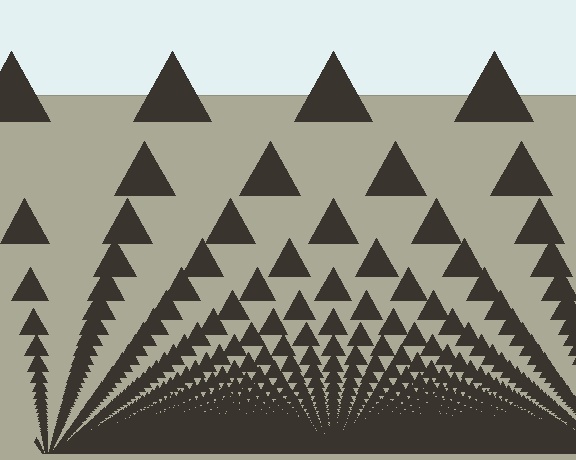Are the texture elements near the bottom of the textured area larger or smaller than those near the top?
Smaller. The gradient is inverted — elements near the bottom are smaller and denser.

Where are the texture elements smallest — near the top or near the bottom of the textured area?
Near the bottom.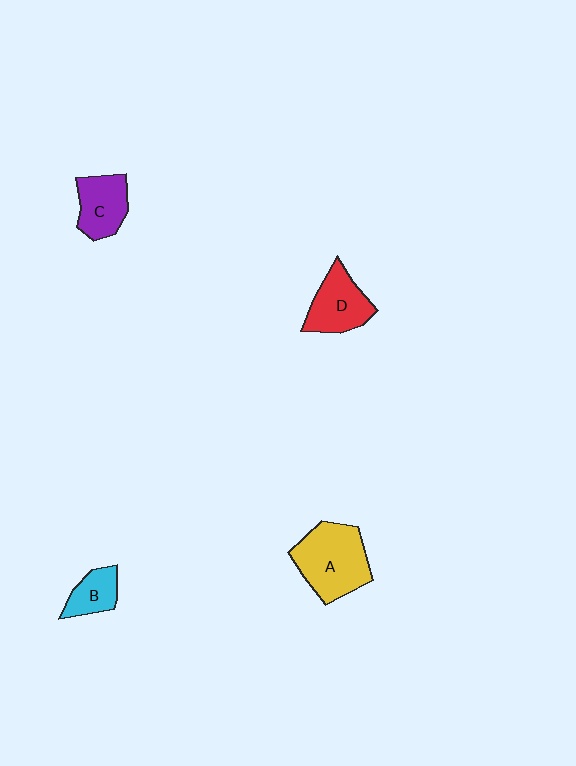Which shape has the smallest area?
Shape B (cyan).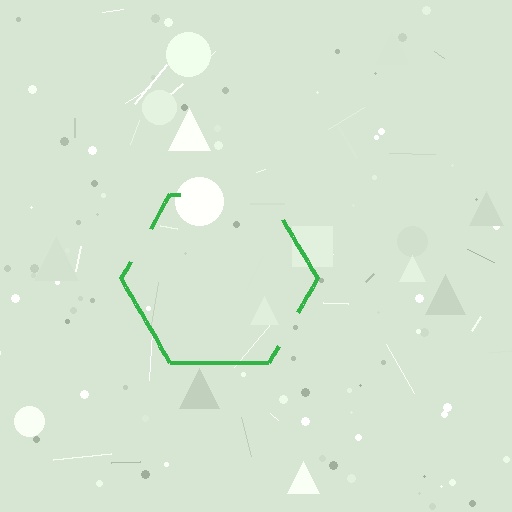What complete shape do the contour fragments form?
The contour fragments form a hexagon.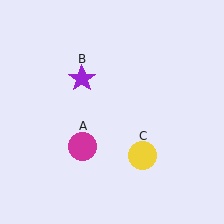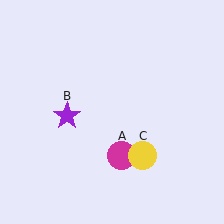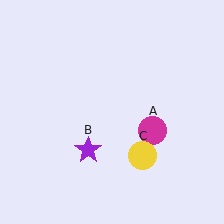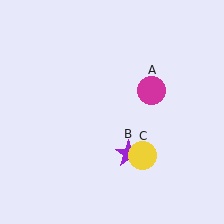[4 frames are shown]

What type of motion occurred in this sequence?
The magenta circle (object A), purple star (object B) rotated counterclockwise around the center of the scene.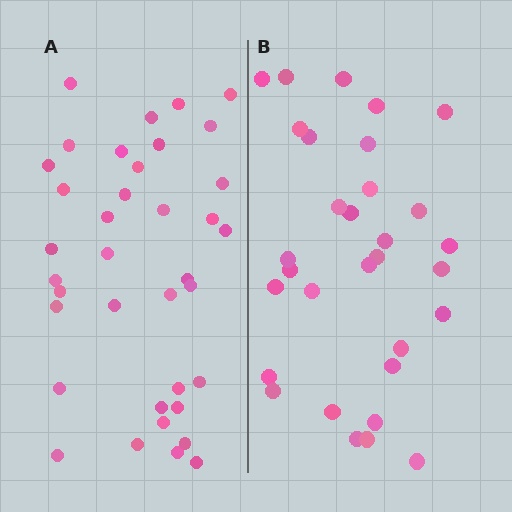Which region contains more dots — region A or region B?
Region A (the left region) has more dots.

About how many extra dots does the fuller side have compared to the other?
Region A has about 6 more dots than region B.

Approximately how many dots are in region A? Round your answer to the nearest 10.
About 40 dots. (The exact count is 37, which rounds to 40.)